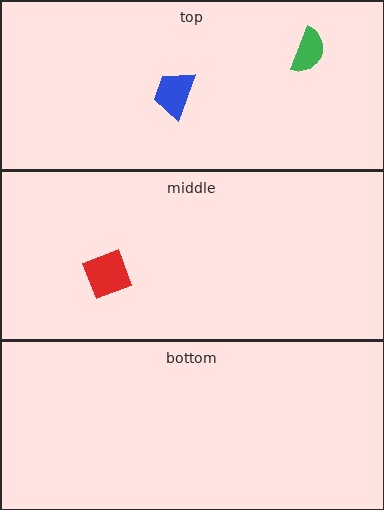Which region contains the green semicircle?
The top region.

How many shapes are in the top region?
2.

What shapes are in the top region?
The green semicircle, the blue trapezoid.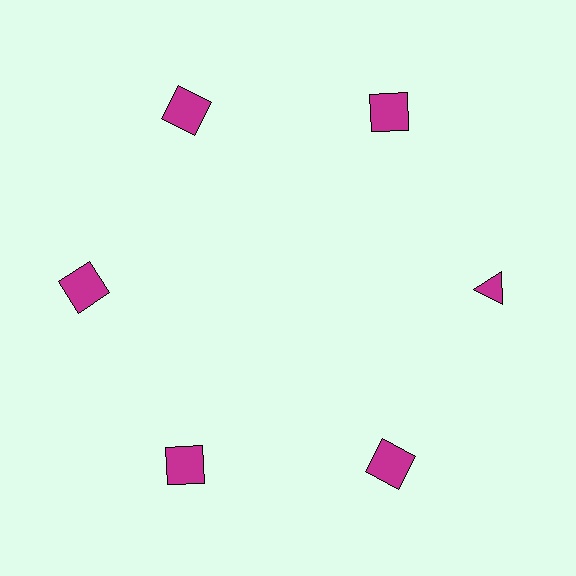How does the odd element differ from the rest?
It has a different shape: triangle instead of square.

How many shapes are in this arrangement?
There are 6 shapes arranged in a ring pattern.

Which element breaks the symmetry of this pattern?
The magenta triangle at roughly the 3 o'clock position breaks the symmetry. All other shapes are magenta squares.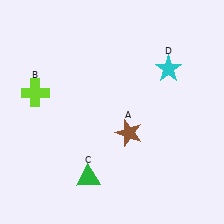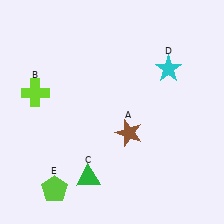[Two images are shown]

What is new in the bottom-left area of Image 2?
A lime pentagon (E) was added in the bottom-left area of Image 2.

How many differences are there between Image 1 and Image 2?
There is 1 difference between the two images.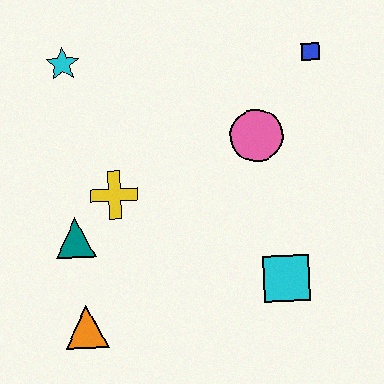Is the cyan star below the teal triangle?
No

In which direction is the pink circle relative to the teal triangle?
The pink circle is to the right of the teal triangle.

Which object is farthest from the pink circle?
The orange triangle is farthest from the pink circle.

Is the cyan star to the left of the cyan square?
Yes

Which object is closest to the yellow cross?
The teal triangle is closest to the yellow cross.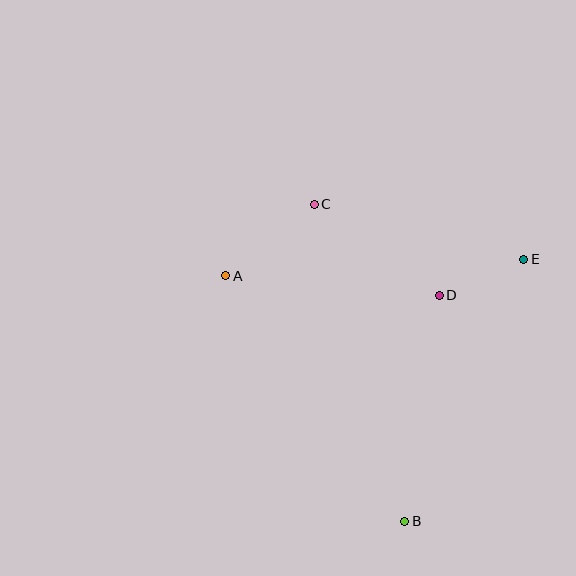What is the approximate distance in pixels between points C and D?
The distance between C and D is approximately 155 pixels.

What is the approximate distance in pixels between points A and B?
The distance between A and B is approximately 304 pixels.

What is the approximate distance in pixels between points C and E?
The distance between C and E is approximately 216 pixels.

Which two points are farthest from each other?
Points B and C are farthest from each other.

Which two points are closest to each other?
Points D and E are closest to each other.